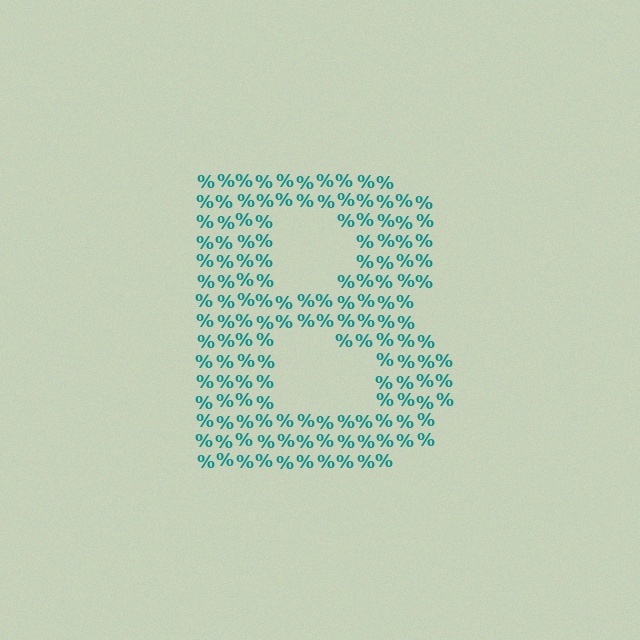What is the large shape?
The large shape is the letter B.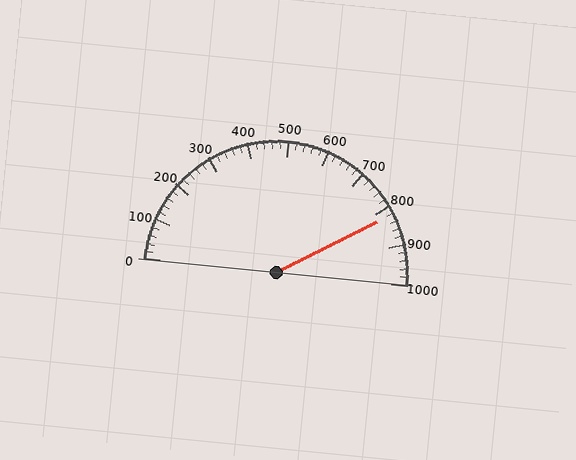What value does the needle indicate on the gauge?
The needle indicates approximately 820.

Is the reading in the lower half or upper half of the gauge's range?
The reading is in the upper half of the range (0 to 1000).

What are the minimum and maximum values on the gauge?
The gauge ranges from 0 to 1000.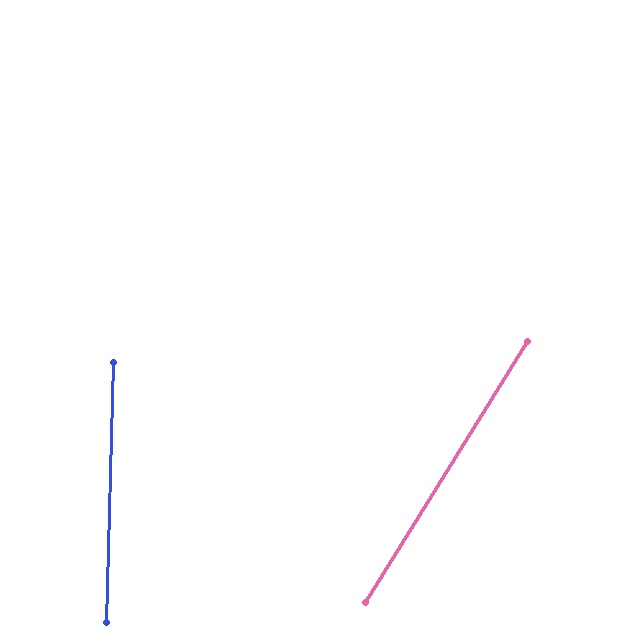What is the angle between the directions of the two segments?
Approximately 30 degrees.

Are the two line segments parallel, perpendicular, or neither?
Neither parallel nor perpendicular — they differ by about 30°.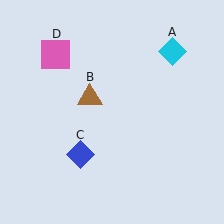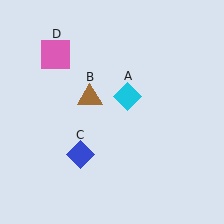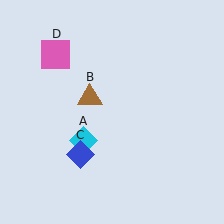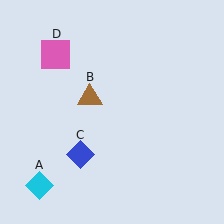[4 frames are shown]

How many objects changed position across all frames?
1 object changed position: cyan diamond (object A).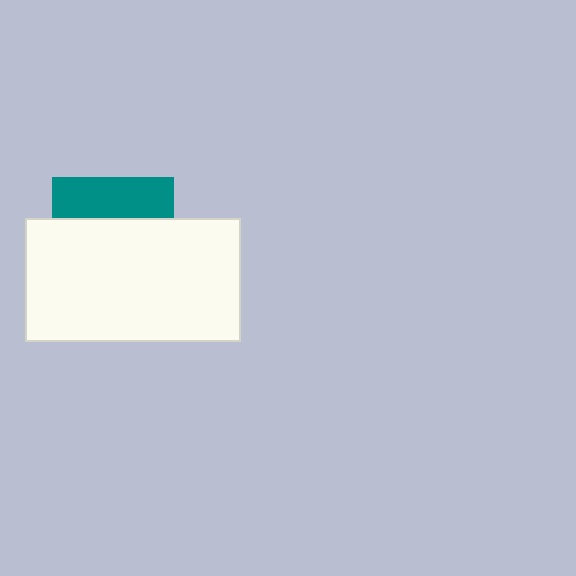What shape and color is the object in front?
The object in front is a white rectangle.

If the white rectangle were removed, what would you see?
You would see the complete teal square.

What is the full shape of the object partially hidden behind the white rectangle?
The partially hidden object is a teal square.